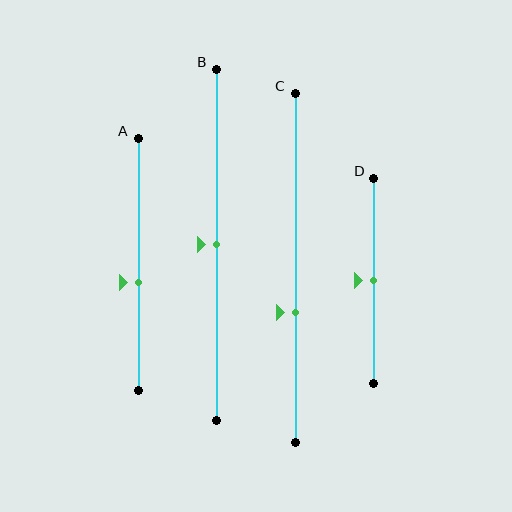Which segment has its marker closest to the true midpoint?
Segment B has its marker closest to the true midpoint.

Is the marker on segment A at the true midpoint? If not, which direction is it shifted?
No, the marker on segment A is shifted downward by about 7% of the segment length.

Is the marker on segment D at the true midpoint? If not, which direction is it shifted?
Yes, the marker on segment D is at the true midpoint.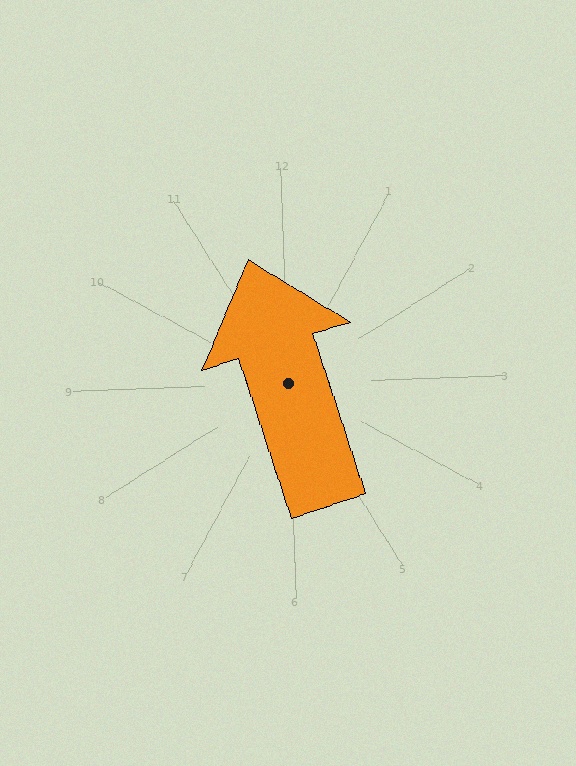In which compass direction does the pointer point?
North.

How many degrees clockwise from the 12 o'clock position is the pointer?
Approximately 344 degrees.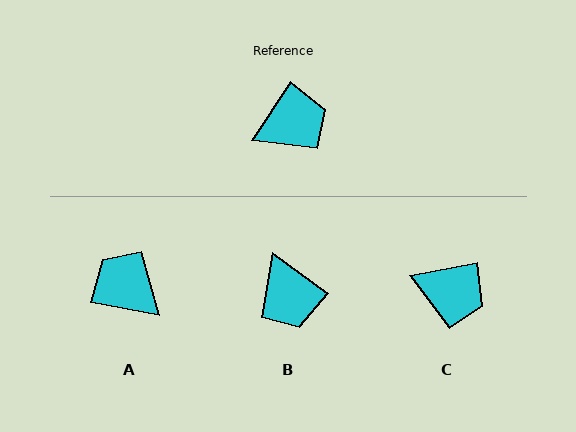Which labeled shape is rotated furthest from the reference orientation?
A, about 112 degrees away.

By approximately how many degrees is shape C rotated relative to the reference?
Approximately 46 degrees clockwise.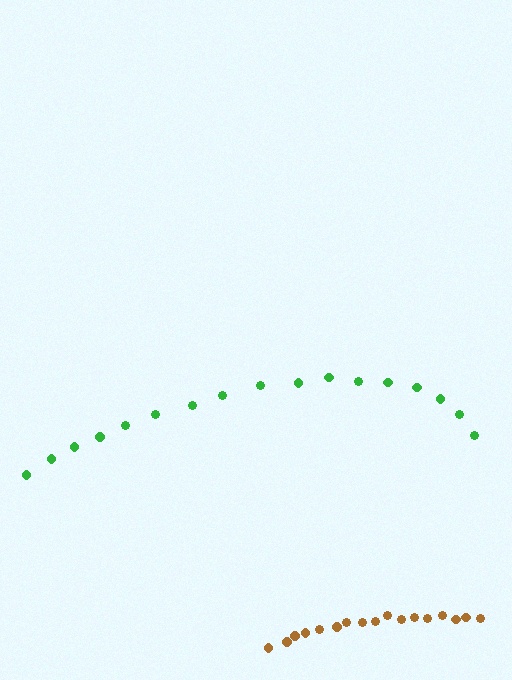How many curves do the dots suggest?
There are 2 distinct paths.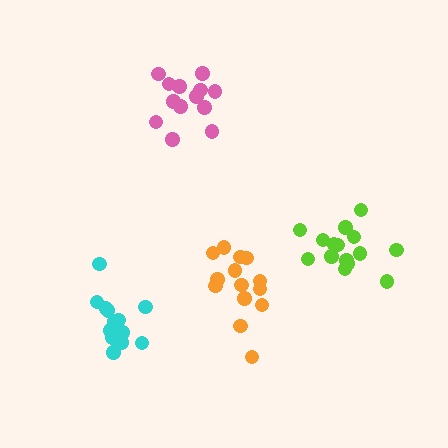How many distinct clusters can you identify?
There are 4 distinct clusters.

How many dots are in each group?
Group 1: 13 dots, Group 2: 14 dots, Group 3: 15 dots, Group 4: 14 dots (56 total).